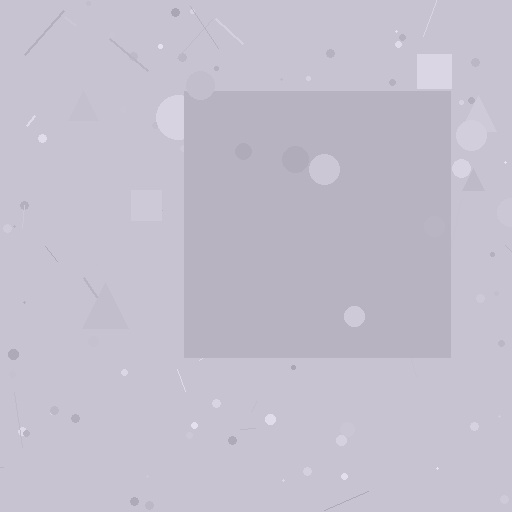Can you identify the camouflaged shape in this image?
The camouflaged shape is a square.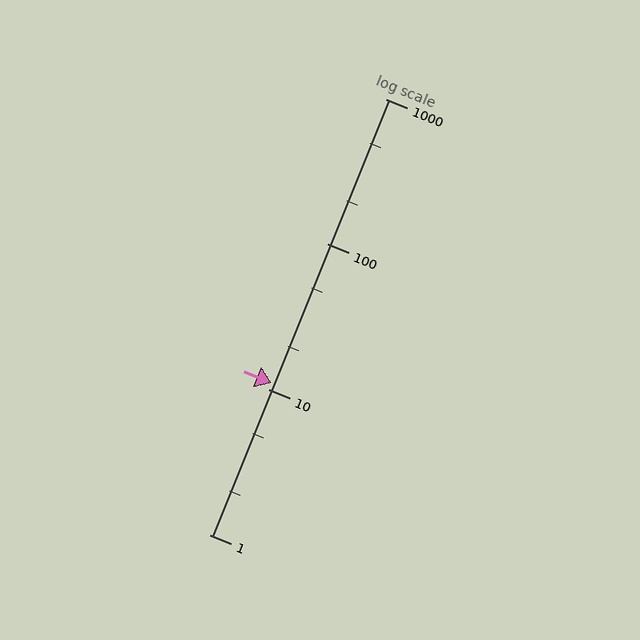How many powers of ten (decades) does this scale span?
The scale spans 3 decades, from 1 to 1000.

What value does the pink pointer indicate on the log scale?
The pointer indicates approximately 11.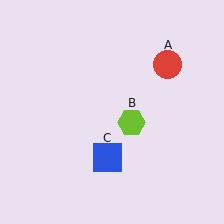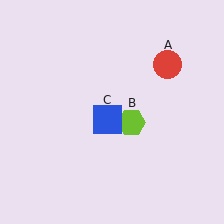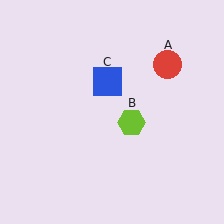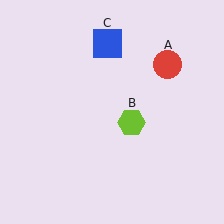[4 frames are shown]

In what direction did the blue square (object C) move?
The blue square (object C) moved up.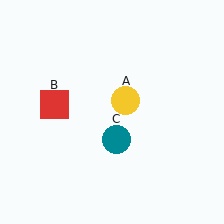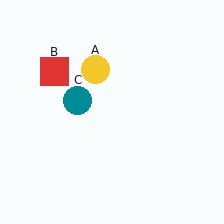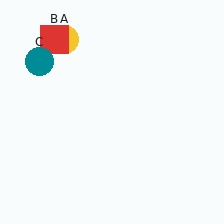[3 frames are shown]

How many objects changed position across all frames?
3 objects changed position: yellow circle (object A), red square (object B), teal circle (object C).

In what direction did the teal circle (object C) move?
The teal circle (object C) moved up and to the left.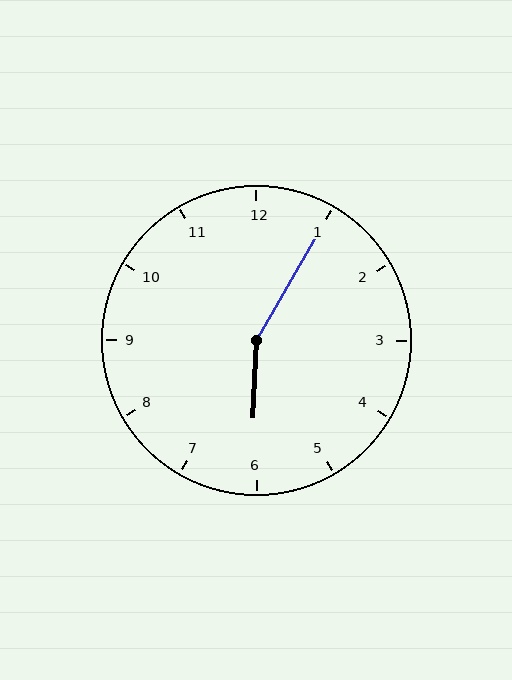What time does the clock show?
6:05.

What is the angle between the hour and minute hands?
Approximately 152 degrees.